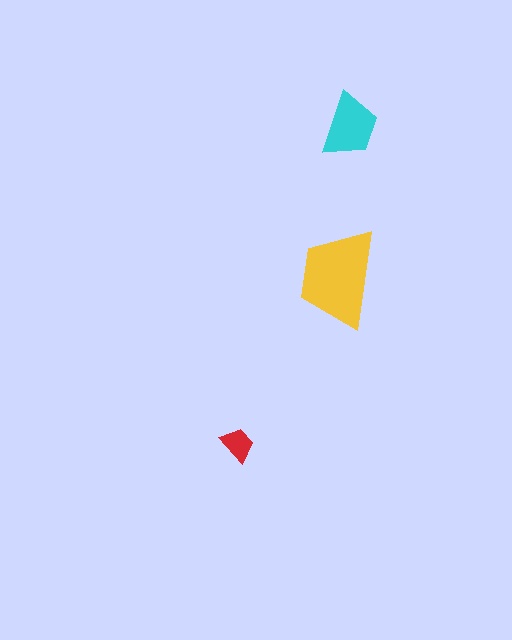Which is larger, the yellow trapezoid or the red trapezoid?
The yellow one.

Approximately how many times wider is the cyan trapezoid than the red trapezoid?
About 2 times wider.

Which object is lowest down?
The red trapezoid is bottommost.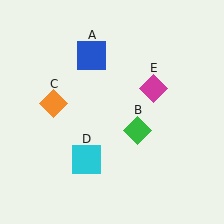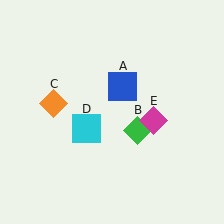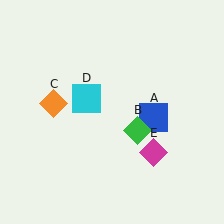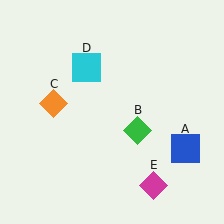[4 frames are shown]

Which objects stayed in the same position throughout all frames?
Green diamond (object B) and orange diamond (object C) remained stationary.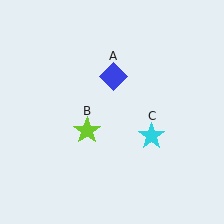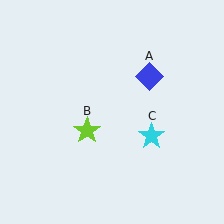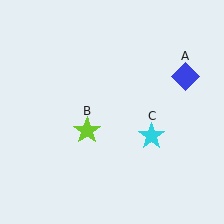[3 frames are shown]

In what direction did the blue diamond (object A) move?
The blue diamond (object A) moved right.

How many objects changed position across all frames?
1 object changed position: blue diamond (object A).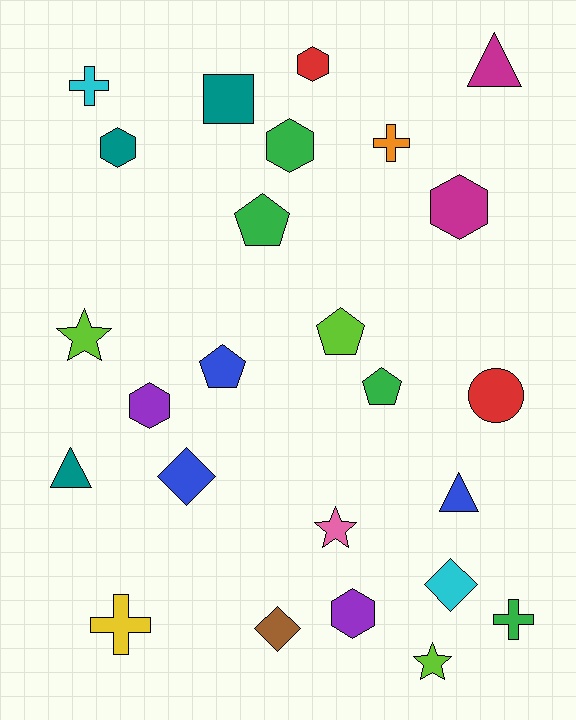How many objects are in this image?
There are 25 objects.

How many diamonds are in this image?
There are 3 diamonds.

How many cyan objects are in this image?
There are 2 cyan objects.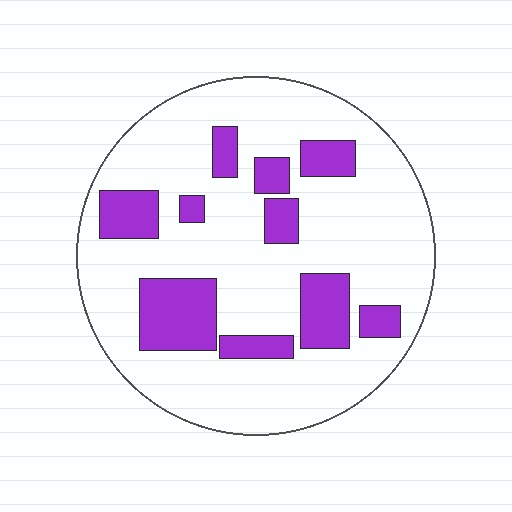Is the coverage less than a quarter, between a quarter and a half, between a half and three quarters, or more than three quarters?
Less than a quarter.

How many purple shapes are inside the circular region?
10.